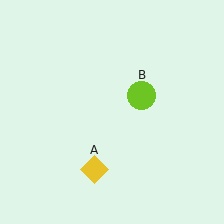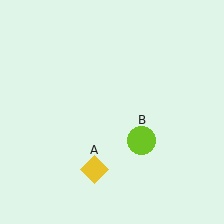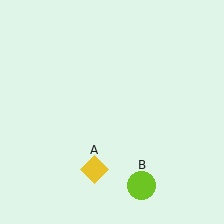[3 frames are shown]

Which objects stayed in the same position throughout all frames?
Yellow diamond (object A) remained stationary.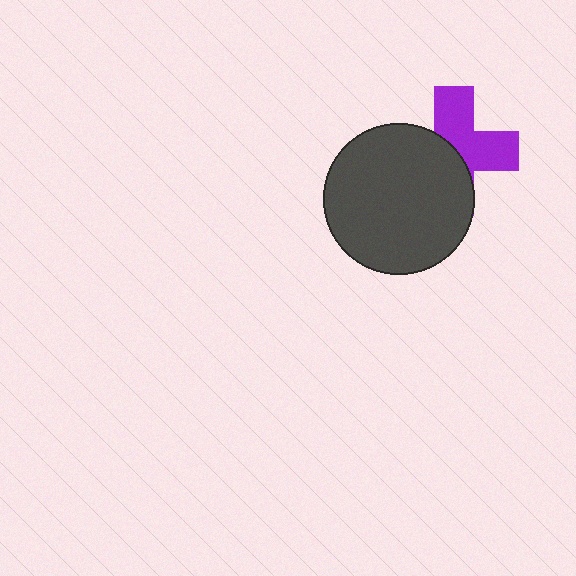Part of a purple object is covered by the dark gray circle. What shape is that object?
It is a cross.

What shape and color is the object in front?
The object in front is a dark gray circle.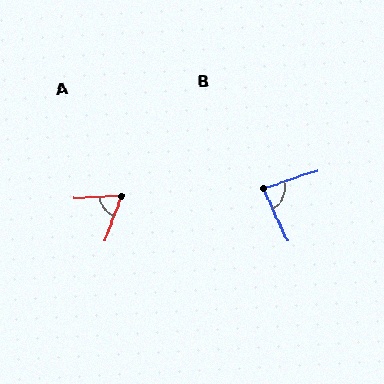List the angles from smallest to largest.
A (67°), B (84°).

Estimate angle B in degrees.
Approximately 84 degrees.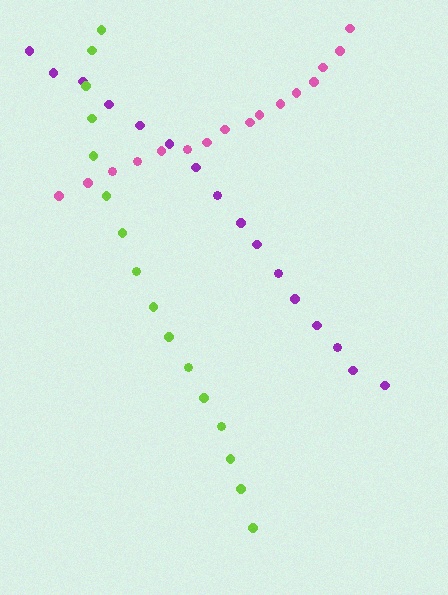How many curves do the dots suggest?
There are 3 distinct paths.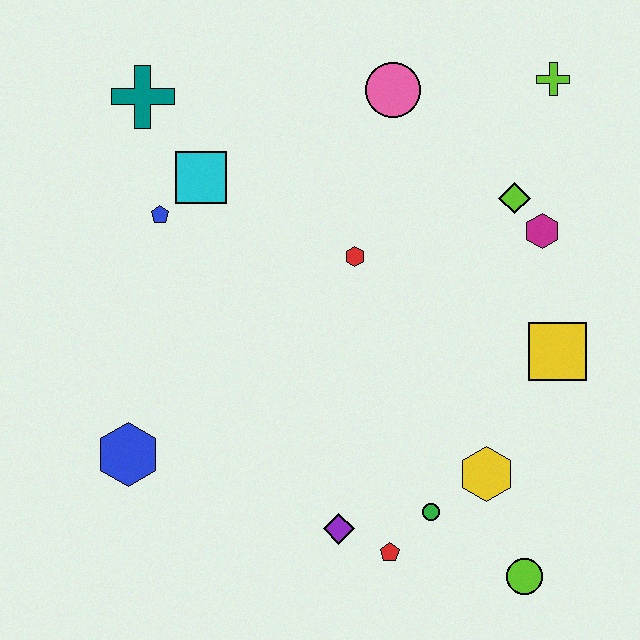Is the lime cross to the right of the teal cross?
Yes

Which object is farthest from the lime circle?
The teal cross is farthest from the lime circle.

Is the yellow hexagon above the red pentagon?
Yes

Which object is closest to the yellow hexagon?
The green circle is closest to the yellow hexagon.